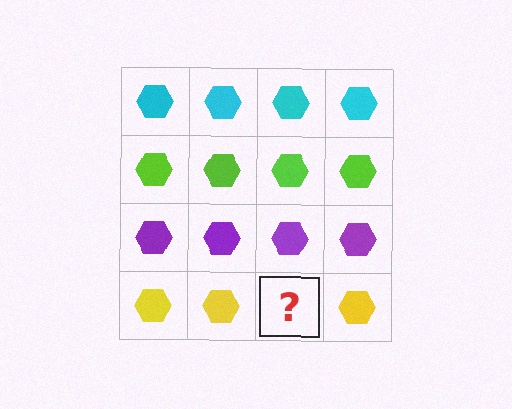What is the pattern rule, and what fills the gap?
The rule is that each row has a consistent color. The gap should be filled with a yellow hexagon.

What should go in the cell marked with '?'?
The missing cell should contain a yellow hexagon.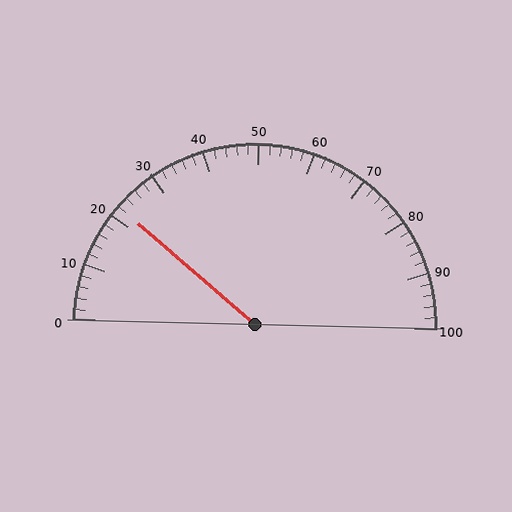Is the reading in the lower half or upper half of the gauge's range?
The reading is in the lower half of the range (0 to 100).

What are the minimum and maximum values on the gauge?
The gauge ranges from 0 to 100.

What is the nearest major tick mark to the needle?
The nearest major tick mark is 20.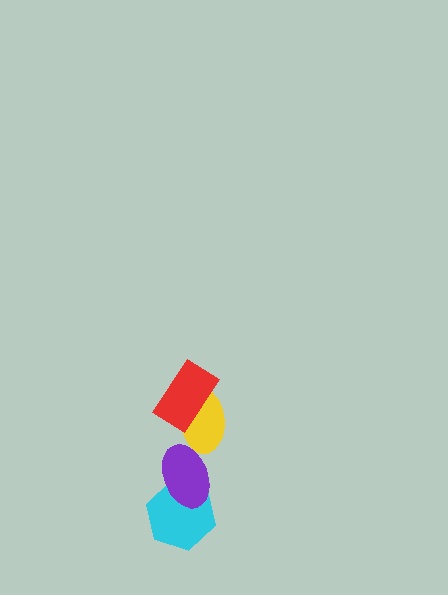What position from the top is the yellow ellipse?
The yellow ellipse is 2nd from the top.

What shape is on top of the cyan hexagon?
The purple ellipse is on top of the cyan hexagon.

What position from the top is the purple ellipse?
The purple ellipse is 3rd from the top.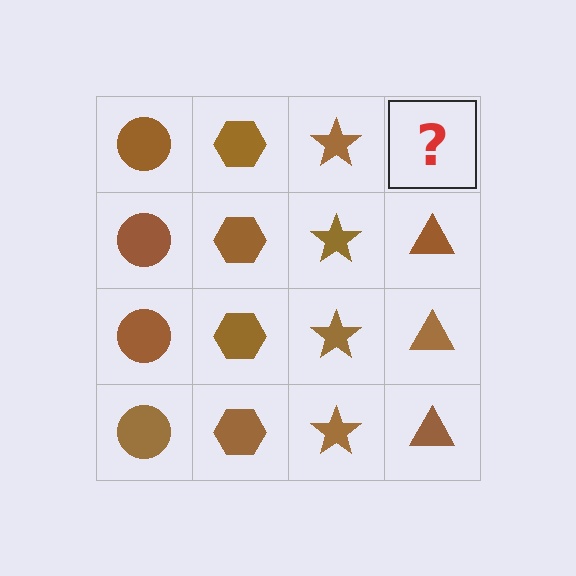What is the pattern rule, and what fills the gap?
The rule is that each column has a consistent shape. The gap should be filled with a brown triangle.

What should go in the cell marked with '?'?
The missing cell should contain a brown triangle.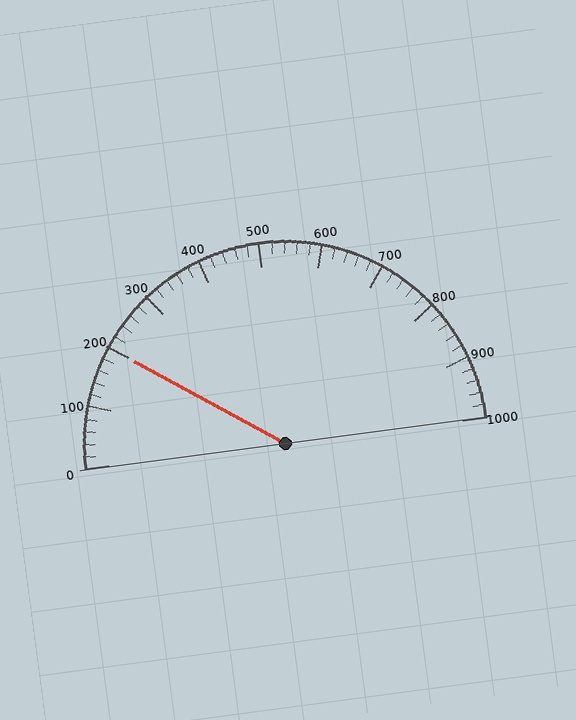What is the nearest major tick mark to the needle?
The nearest major tick mark is 200.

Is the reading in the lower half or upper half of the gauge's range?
The reading is in the lower half of the range (0 to 1000).